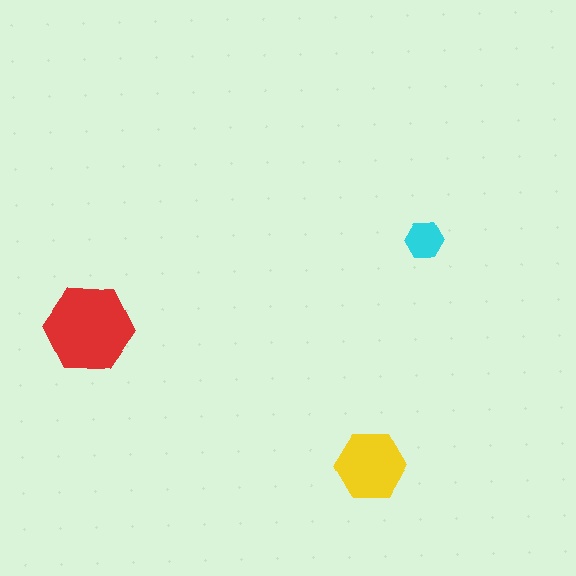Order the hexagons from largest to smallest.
the red one, the yellow one, the cyan one.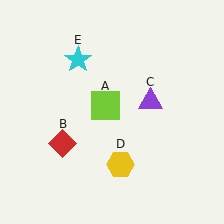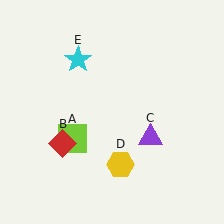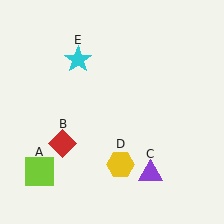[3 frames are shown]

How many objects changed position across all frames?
2 objects changed position: lime square (object A), purple triangle (object C).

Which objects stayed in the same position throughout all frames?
Red diamond (object B) and yellow hexagon (object D) and cyan star (object E) remained stationary.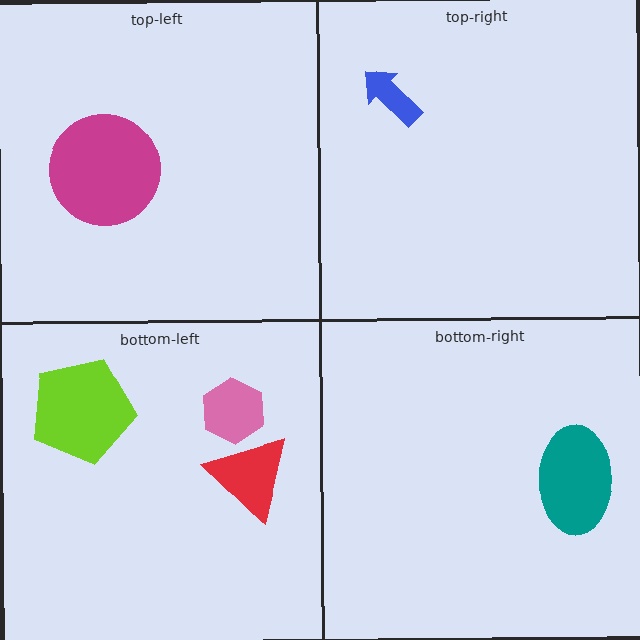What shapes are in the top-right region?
The blue arrow.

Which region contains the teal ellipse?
The bottom-right region.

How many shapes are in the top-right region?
1.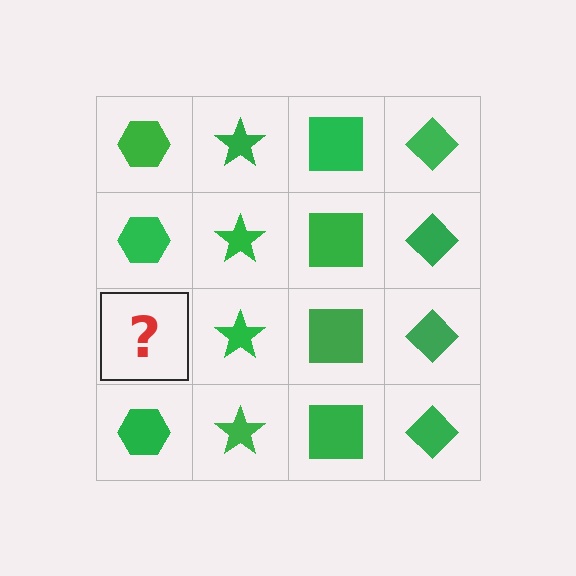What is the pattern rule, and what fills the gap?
The rule is that each column has a consistent shape. The gap should be filled with a green hexagon.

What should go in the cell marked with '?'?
The missing cell should contain a green hexagon.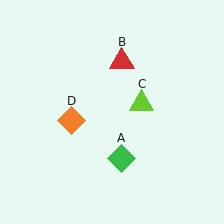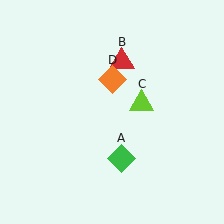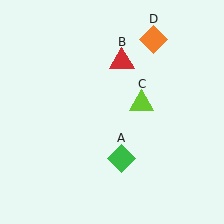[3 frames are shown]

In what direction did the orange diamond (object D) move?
The orange diamond (object D) moved up and to the right.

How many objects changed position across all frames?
1 object changed position: orange diamond (object D).